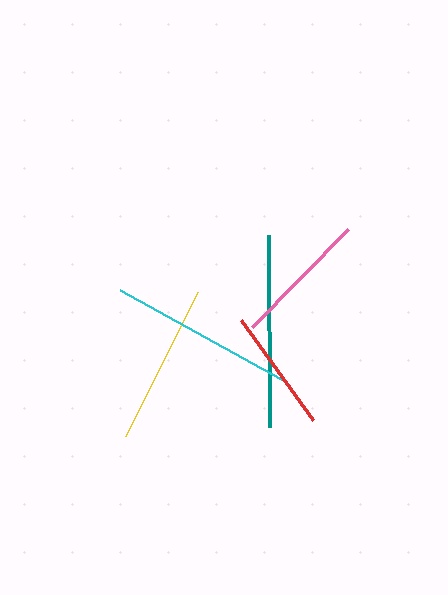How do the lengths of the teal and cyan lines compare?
The teal and cyan lines are approximately the same length.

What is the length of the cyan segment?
The cyan segment is approximately 184 pixels long.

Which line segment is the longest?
The teal line is the longest at approximately 192 pixels.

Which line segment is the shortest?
The red line is the shortest at approximately 123 pixels.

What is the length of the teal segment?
The teal segment is approximately 192 pixels long.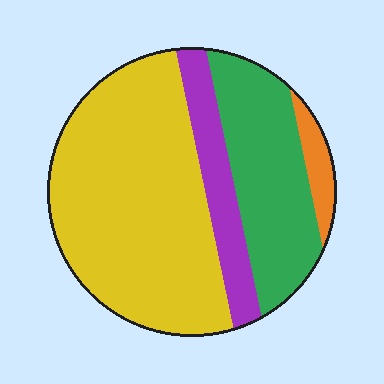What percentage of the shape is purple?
Purple takes up less than a quarter of the shape.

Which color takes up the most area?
Yellow, at roughly 55%.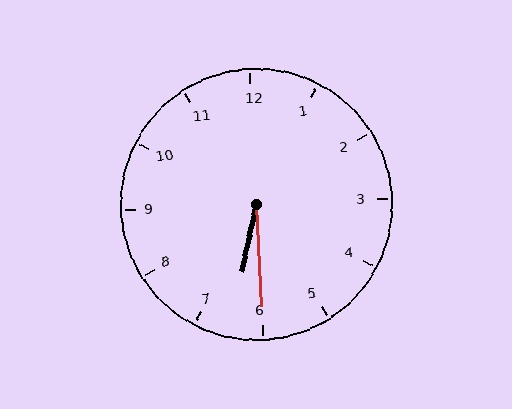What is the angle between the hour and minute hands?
Approximately 15 degrees.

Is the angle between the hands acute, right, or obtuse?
It is acute.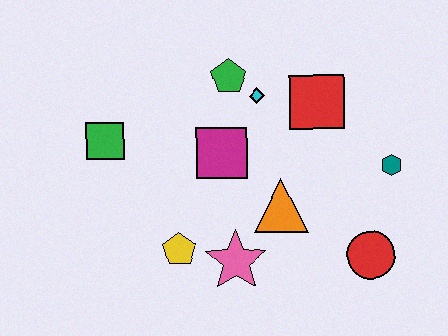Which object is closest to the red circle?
The teal hexagon is closest to the red circle.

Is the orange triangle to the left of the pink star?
No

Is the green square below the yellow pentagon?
No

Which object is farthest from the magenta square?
The red circle is farthest from the magenta square.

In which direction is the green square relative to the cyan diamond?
The green square is to the left of the cyan diamond.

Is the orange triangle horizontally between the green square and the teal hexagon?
Yes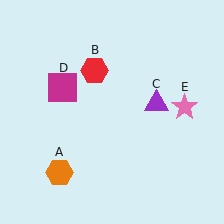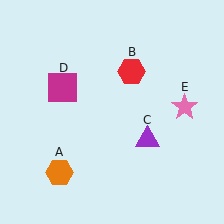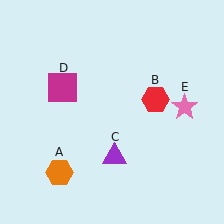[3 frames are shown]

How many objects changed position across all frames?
2 objects changed position: red hexagon (object B), purple triangle (object C).